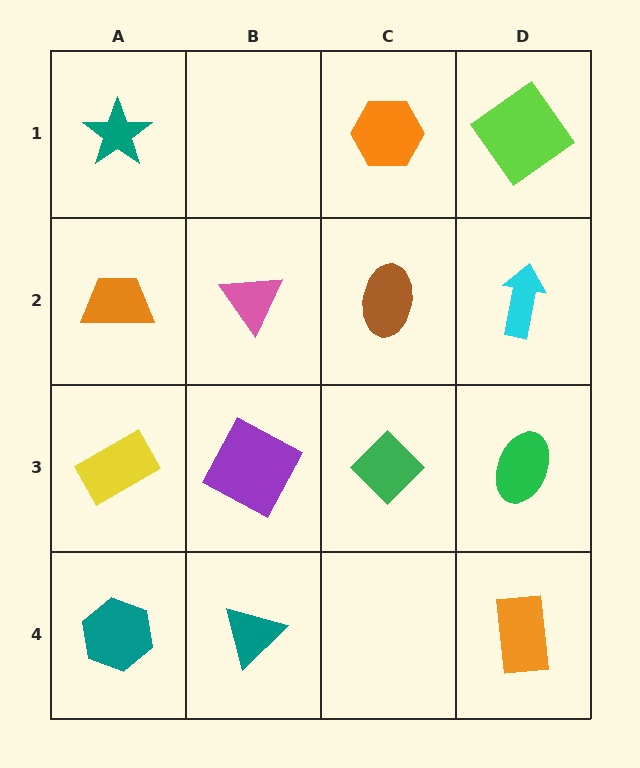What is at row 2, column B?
A pink triangle.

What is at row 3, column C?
A green diamond.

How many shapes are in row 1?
3 shapes.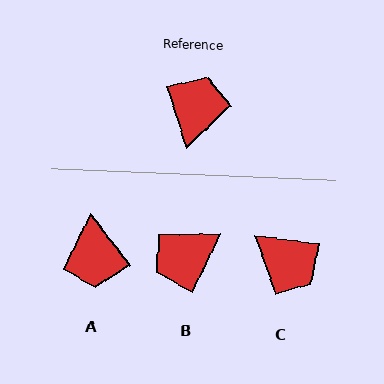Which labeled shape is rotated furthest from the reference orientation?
A, about 159 degrees away.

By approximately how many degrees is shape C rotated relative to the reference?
Approximately 114 degrees clockwise.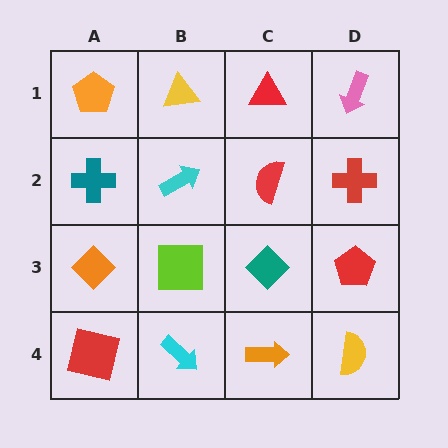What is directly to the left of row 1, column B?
An orange pentagon.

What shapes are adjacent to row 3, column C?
A red semicircle (row 2, column C), an orange arrow (row 4, column C), a lime square (row 3, column B), a red pentagon (row 3, column D).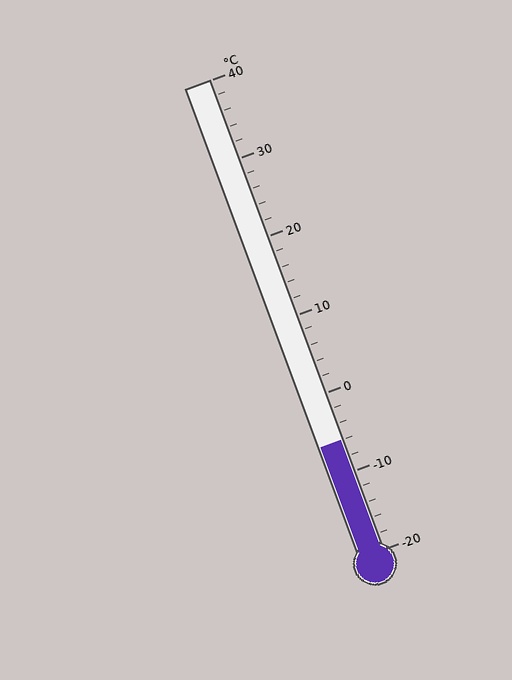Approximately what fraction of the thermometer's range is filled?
The thermometer is filled to approximately 25% of its range.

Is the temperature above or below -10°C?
The temperature is above -10°C.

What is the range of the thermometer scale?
The thermometer scale ranges from -20°C to 40°C.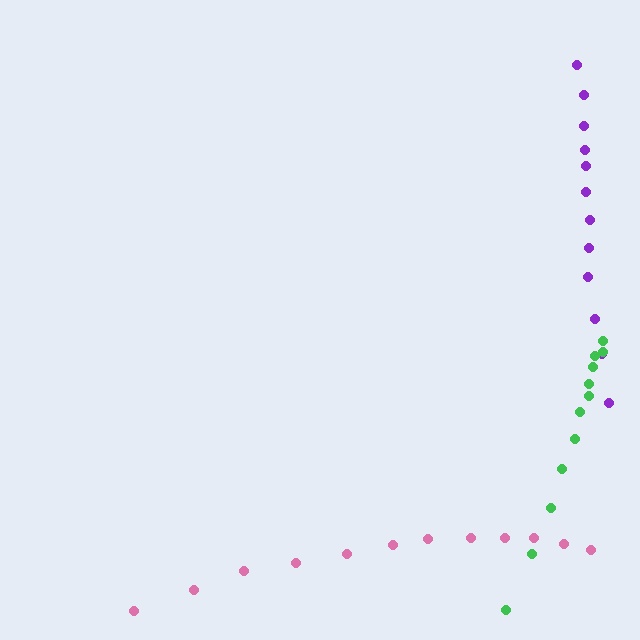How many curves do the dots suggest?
There are 3 distinct paths.